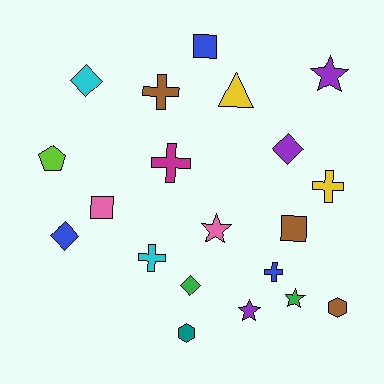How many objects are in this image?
There are 20 objects.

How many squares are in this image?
There are 3 squares.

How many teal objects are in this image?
There is 1 teal object.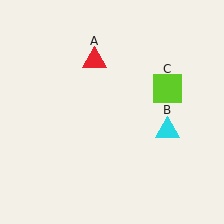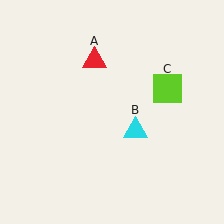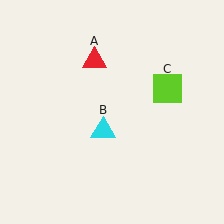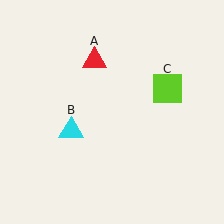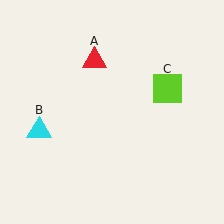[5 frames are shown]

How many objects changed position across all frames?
1 object changed position: cyan triangle (object B).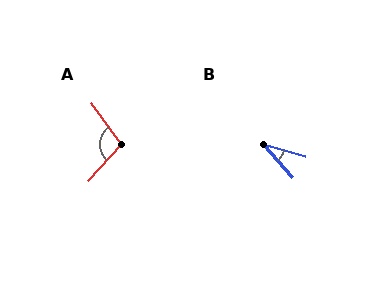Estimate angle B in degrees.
Approximately 33 degrees.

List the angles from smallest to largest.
B (33°), A (101°).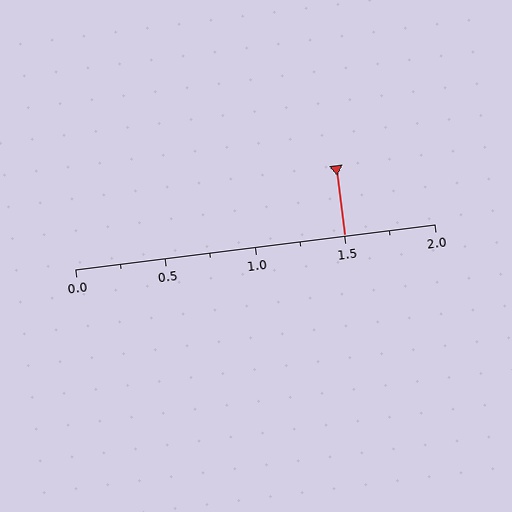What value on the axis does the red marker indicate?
The marker indicates approximately 1.5.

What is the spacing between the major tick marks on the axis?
The major ticks are spaced 0.5 apart.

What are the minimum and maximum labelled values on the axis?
The axis runs from 0.0 to 2.0.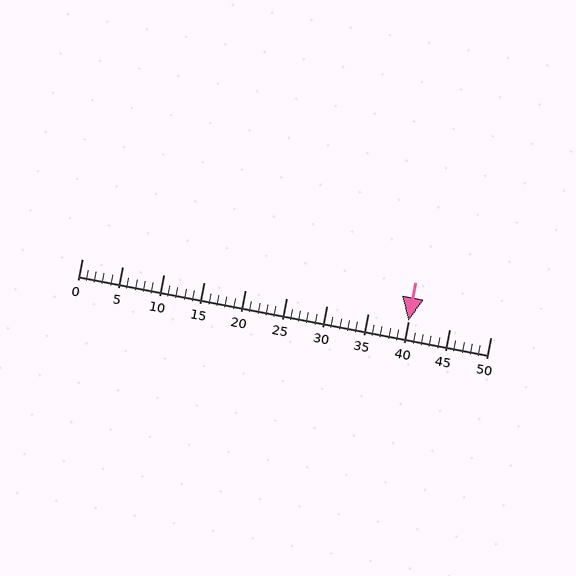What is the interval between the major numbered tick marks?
The major tick marks are spaced 5 units apart.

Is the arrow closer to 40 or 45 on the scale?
The arrow is closer to 40.